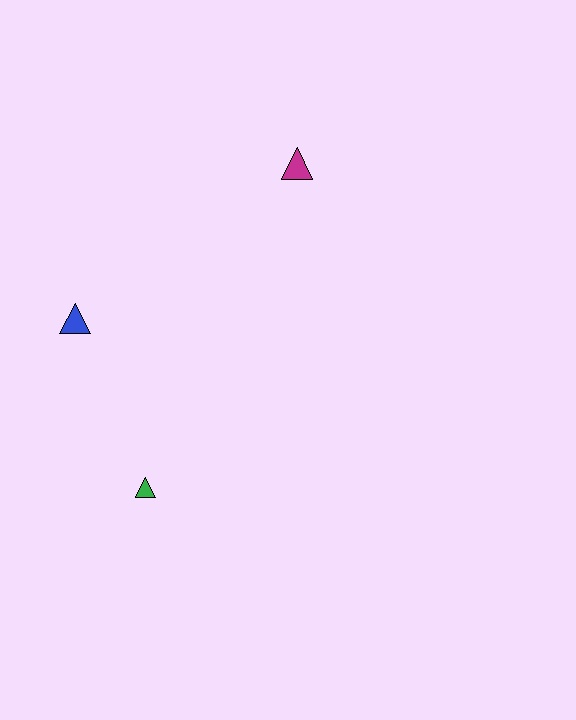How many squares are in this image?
There are no squares.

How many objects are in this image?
There are 3 objects.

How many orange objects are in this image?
There are no orange objects.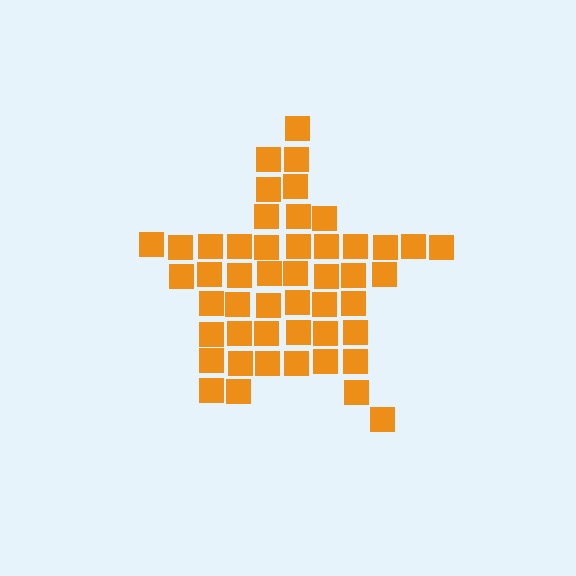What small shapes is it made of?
It is made of small squares.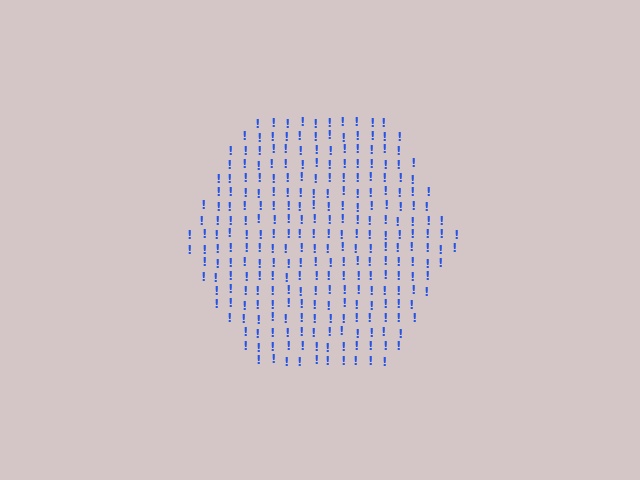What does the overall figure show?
The overall figure shows a hexagon.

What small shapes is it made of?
It is made of small exclamation marks.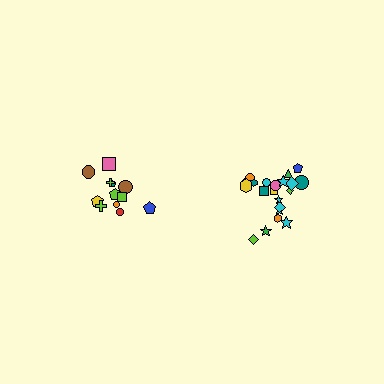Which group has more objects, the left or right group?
The right group.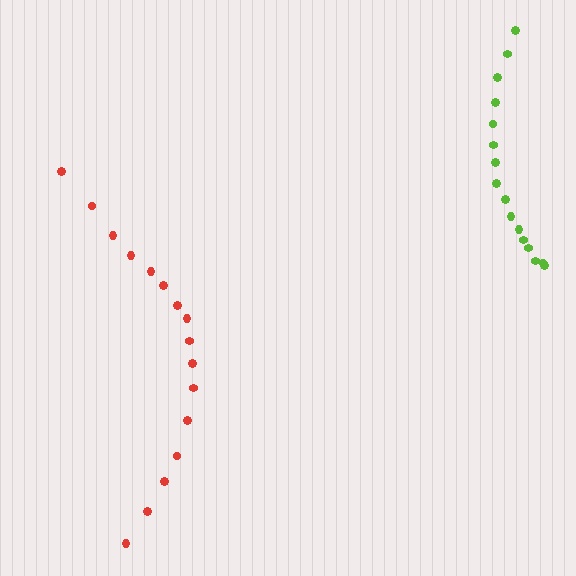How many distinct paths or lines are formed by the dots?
There are 2 distinct paths.